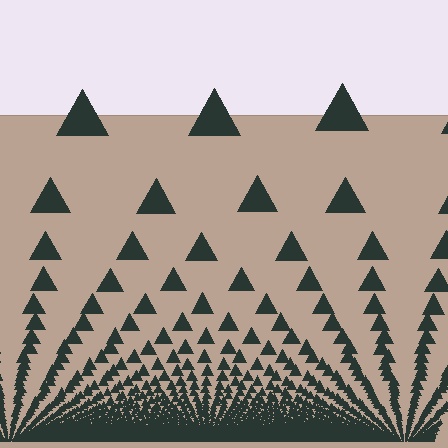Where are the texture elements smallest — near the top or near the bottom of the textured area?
Near the bottom.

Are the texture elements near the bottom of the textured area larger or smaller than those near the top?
Smaller. The gradient is inverted — elements near the bottom are smaller and denser.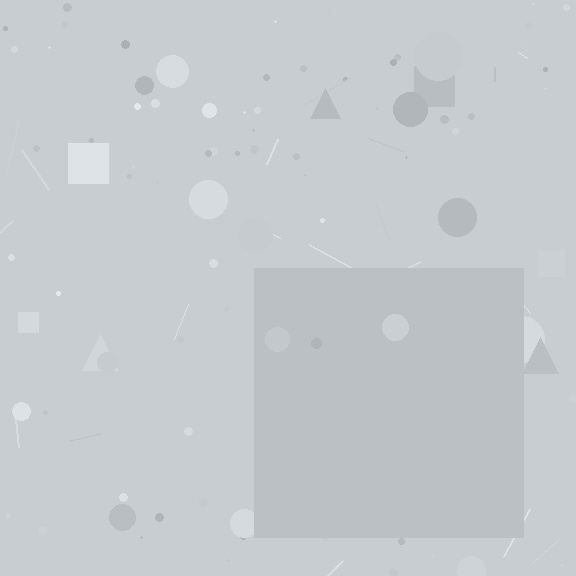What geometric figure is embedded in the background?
A square is embedded in the background.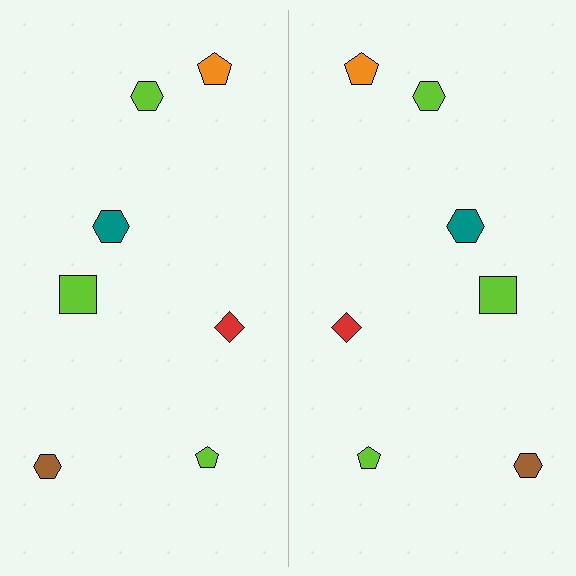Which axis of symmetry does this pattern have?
The pattern has a vertical axis of symmetry running through the center of the image.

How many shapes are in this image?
There are 14 shapes in this image.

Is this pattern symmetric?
Yes, this pattern has bilateral (reflection) symmetry.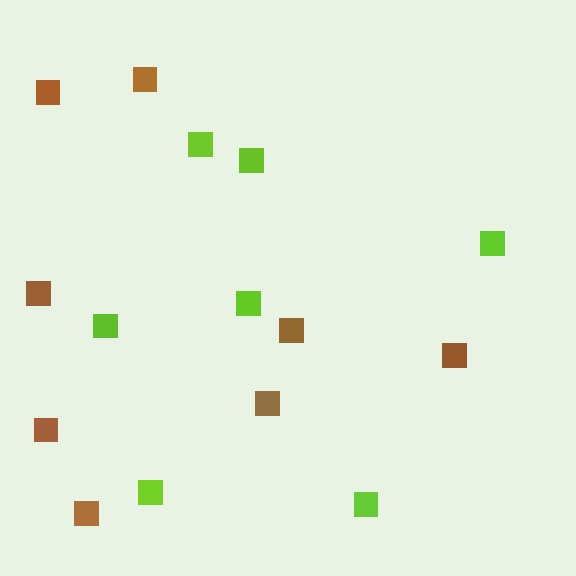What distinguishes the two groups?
There are 2 groups: one group of brown squares (8) and one group of lime squares (7).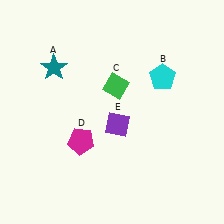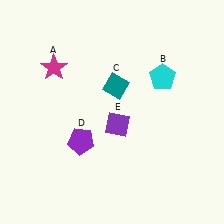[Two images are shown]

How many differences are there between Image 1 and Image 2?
There are 3 differences between the two images.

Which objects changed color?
A changed from teal to magenta. C changed from green to teal. D changed from magenta to purple.